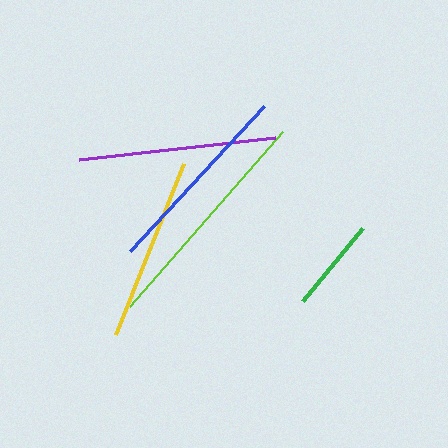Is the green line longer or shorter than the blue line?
The blue line is longer than the green line.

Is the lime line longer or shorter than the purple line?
The lime line is longer than the purple line.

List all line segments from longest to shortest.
From longest to shortest: lime, blue, purple, yellow, green.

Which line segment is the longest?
The lime line is the longest at approximately 232 pixels.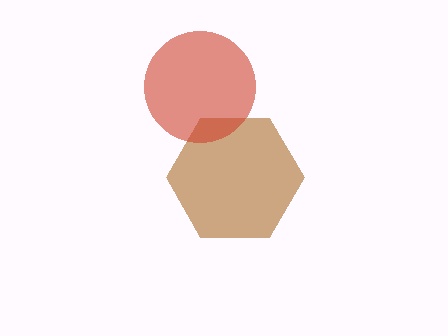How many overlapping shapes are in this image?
There are 2 overlapping shapes in the image.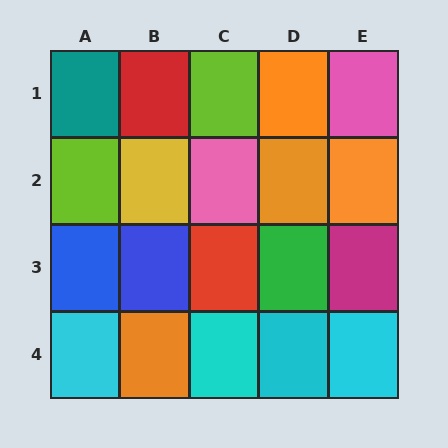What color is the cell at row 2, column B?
Yellow.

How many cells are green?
1 cell is green.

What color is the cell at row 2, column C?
Pink.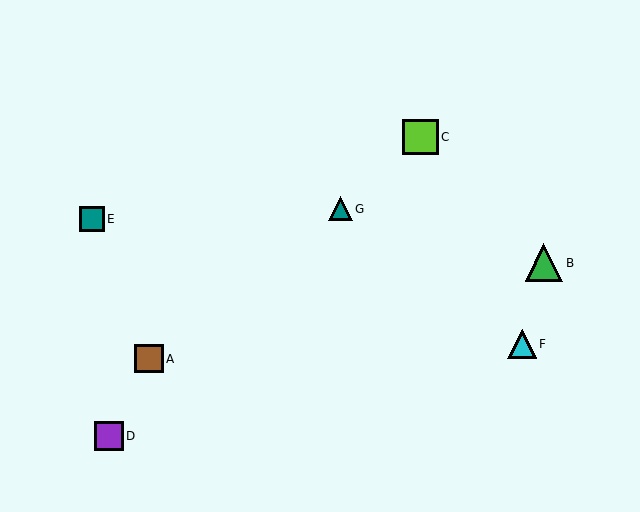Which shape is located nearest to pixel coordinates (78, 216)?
The teal square (labeled E) at (92, 219) is nearest to that location.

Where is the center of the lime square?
The center of the lime square is at (420, 137).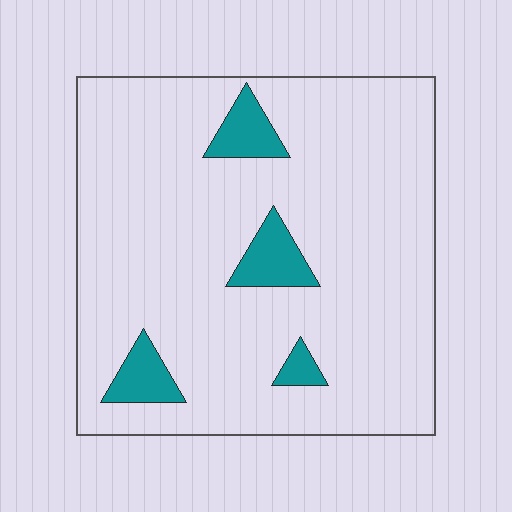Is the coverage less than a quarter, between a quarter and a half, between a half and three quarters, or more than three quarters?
Less than a quarter.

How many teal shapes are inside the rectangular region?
4.